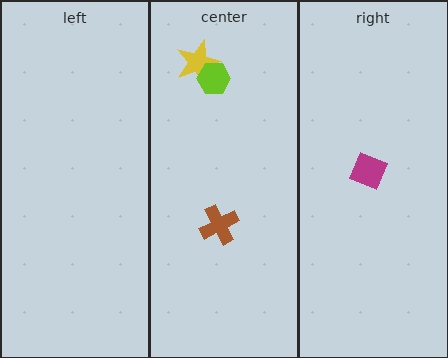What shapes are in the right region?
The magenta diamond.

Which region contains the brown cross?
The center region.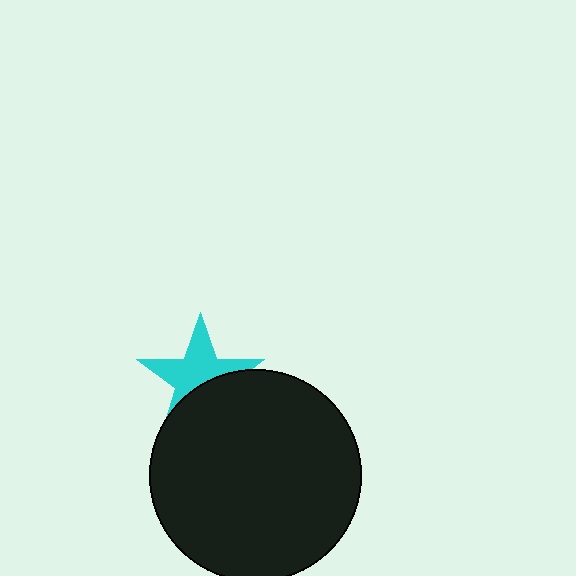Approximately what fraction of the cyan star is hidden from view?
Roughly 42% of the cyan star is hidden behind the black circle.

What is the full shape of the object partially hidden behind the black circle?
The partially hidden object is a cyan star.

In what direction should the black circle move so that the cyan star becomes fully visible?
The black circle should move down. That is the shortest direction to clear the overlap and leave the cyan star fully visible.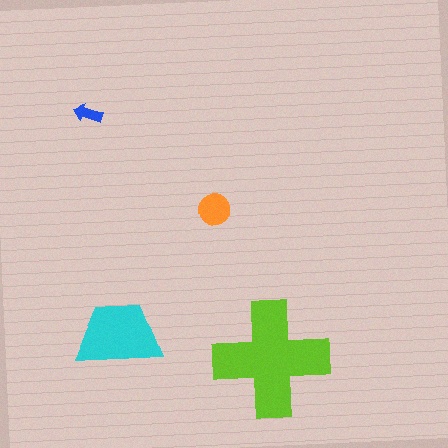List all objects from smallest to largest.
The blue arrow, the orange circle, the cyan trapezoid, the lime cross.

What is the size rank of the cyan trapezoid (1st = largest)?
2nd.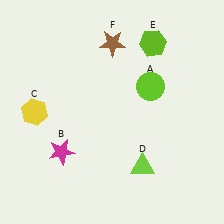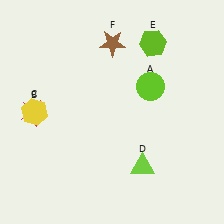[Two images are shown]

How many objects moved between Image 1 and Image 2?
1 object moved between the two images.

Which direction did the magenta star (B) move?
The magenta star (B) moved up.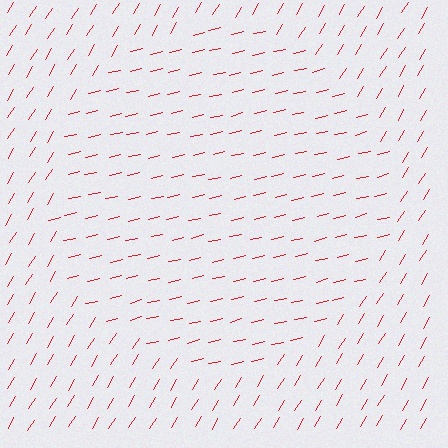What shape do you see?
I see a circle.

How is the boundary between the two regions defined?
The boundary is defined purely by a change in line orientation (approximately 45 degrees difference). All lines are the same color and thickness.